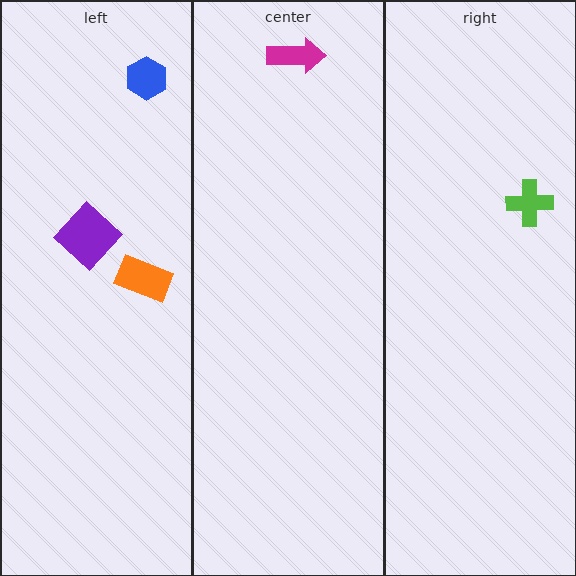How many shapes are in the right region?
1.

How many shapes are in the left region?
3.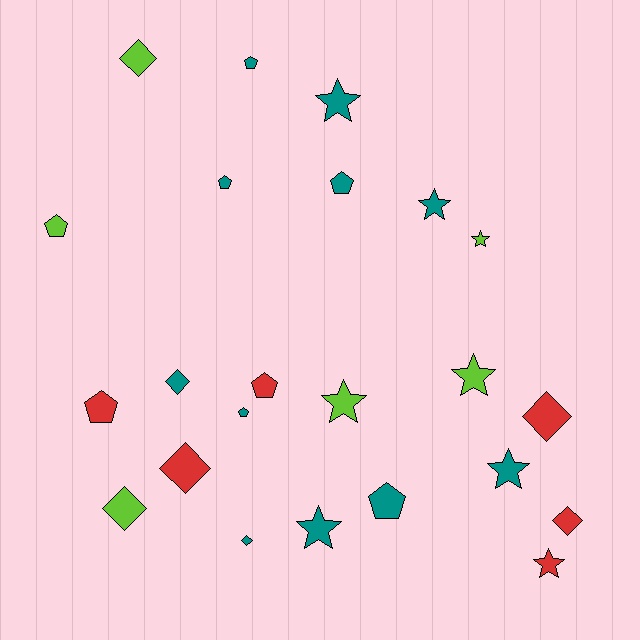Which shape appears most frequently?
Star, with 8 objects.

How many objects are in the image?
There are 23 objects.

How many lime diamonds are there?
There are 2 lime diamonds.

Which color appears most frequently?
Teal, with 11 objects.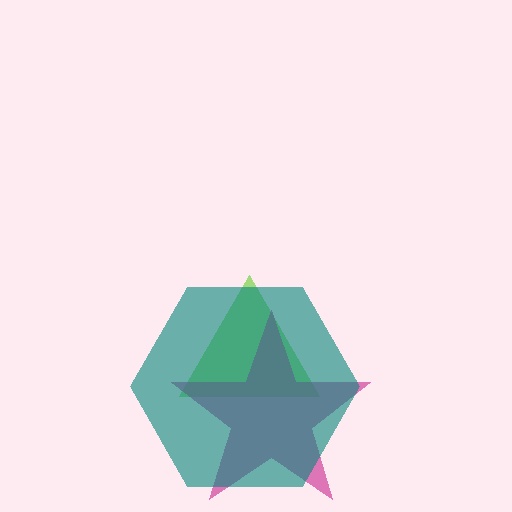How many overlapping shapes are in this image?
There are 3 overlapping shapes in the image.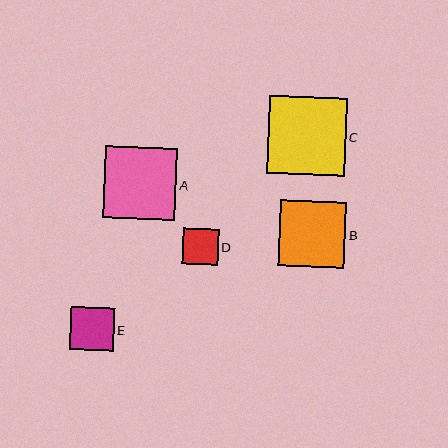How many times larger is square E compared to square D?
Square E is approximately 1.2 times the size of square D.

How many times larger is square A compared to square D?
Square A is approximately 2.0 times the size of square D.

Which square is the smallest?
Square D is the smallest with a size of approximately 36 pixels.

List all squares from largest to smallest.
From largest to smallest: C, A, B, E, D.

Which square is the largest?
Square C is the largest with a size of approximately 78 pixels.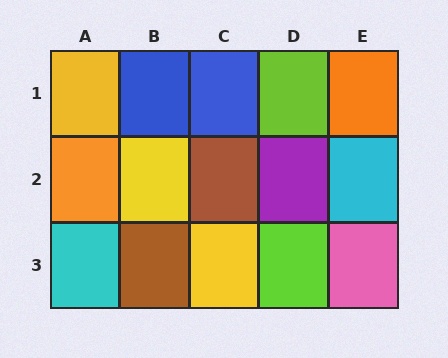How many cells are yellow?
3 cells are yellow.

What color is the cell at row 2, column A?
Orange.